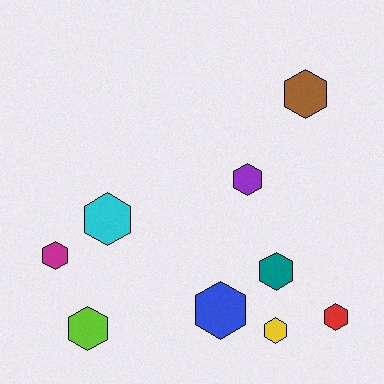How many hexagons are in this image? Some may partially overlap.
There are 9 hexagons.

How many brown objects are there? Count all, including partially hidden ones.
There is 1 brown object.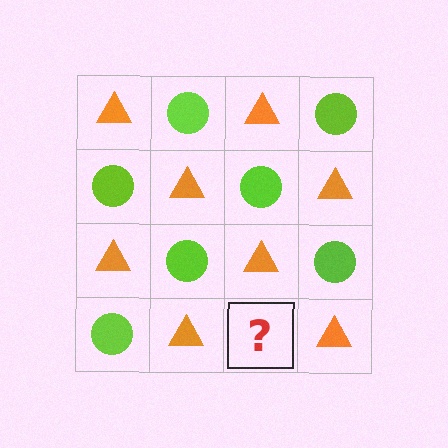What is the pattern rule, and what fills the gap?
The rule is that it alternates orange triangle and lime circle in a checkerboard pattern. The gap should be filled with a lime circle.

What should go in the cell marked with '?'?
The missing cell should contain a lime circle.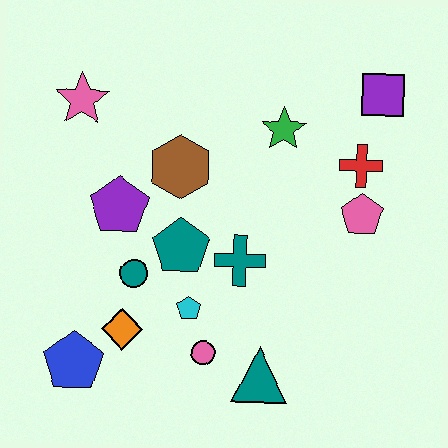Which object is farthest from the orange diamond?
The purple square is farthest from the orange diamond.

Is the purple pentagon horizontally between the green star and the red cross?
No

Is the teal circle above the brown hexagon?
No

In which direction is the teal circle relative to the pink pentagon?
The teal circle is to the left of the pink pentagon.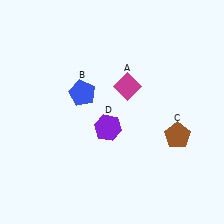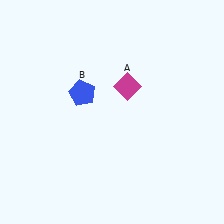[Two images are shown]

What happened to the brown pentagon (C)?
The brown pentagon (C) was removed in Image 2. It was in the bottom-right area of Image 1.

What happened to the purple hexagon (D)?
The purple hexagon (D) was removed in Image 2. It was in the bottom-left area of Image 1.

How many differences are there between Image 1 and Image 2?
There are 2 differences between the two images.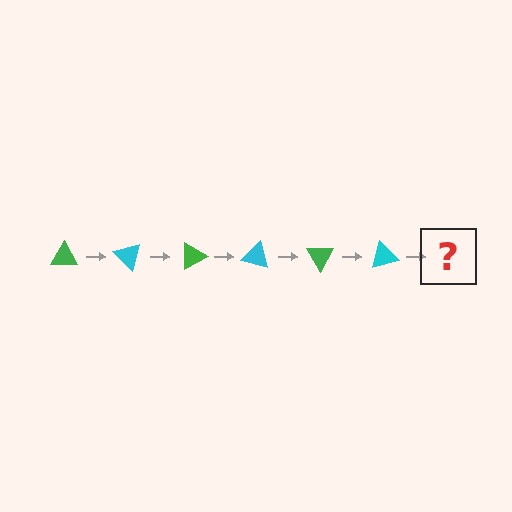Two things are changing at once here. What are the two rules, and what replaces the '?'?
The two rules are that it rotates 45 degrees each step and the color cycles through green and cyan. The '?' should be a green triangle, rotated 270 degrees from the start.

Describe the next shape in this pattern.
It should be a green triangle, rotated 270 degrees from the start.